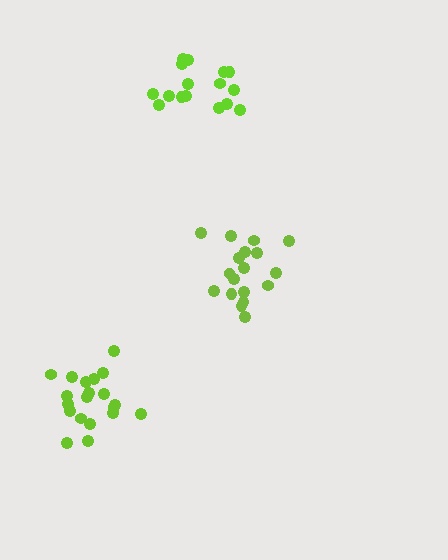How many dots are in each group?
Group 1: 18 dots, Group 2: 16 dots, Group 3: 20 dots (54 total).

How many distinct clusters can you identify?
There are 3 distinct clusters.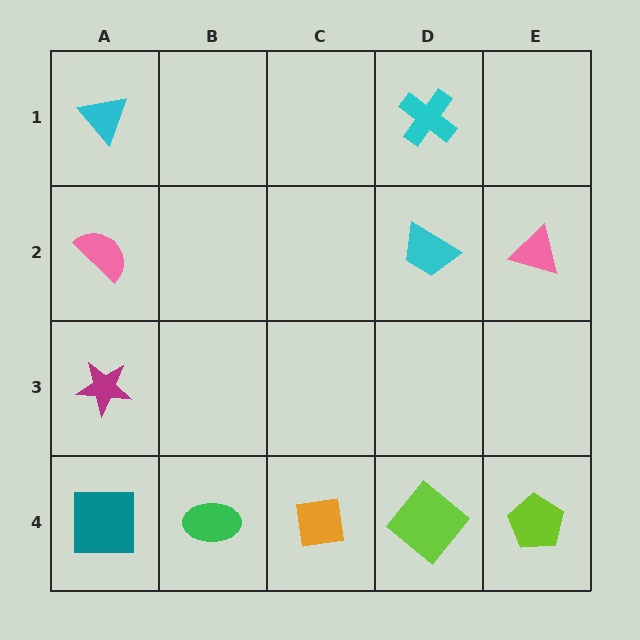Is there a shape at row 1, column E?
No, that cell is empty.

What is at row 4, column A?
A teal square.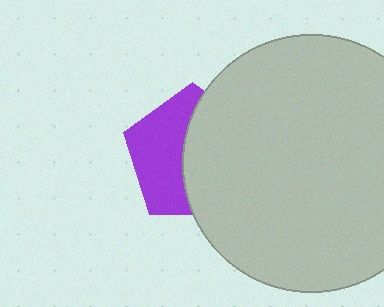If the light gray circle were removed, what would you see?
You would see the complete purple pentagon.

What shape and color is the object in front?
The object in front is a light gray circle.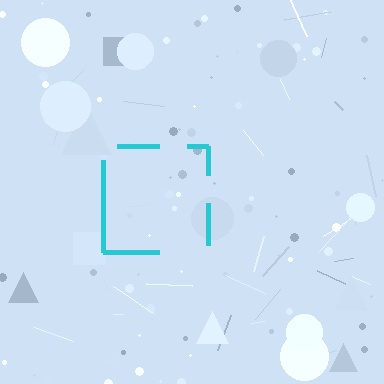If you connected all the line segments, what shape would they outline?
They would outline a square.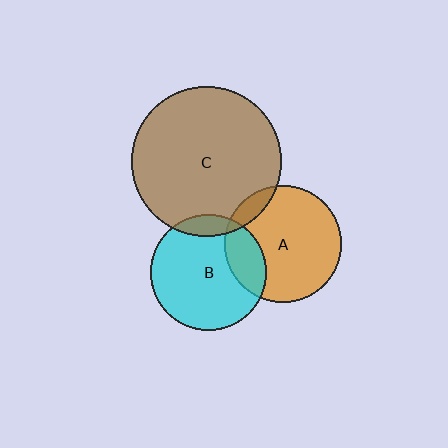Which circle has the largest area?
Circle C (brown).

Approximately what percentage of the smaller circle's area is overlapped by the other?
Approximately 10%.